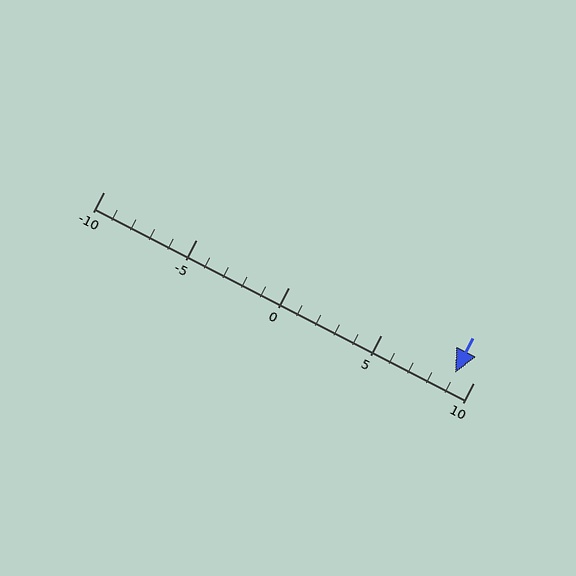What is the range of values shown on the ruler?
The ruler shows values from -10 to 10.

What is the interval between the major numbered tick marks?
The major tick marks are spaced 5 units apart.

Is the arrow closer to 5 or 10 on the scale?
The arrow is closer to 10.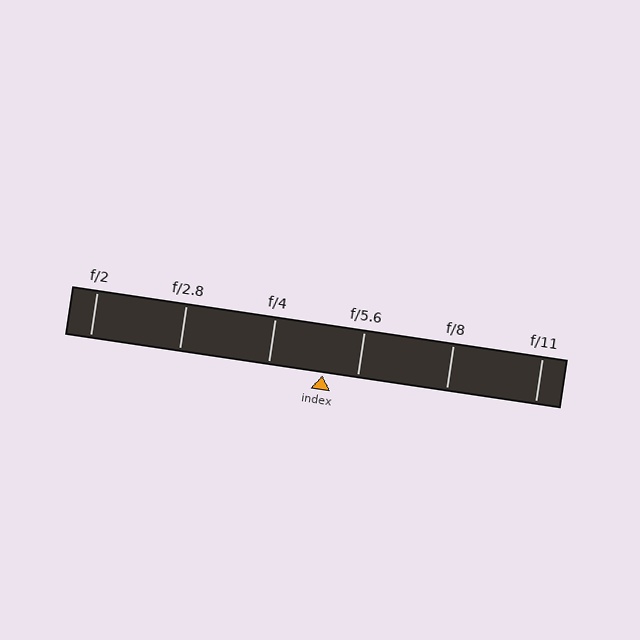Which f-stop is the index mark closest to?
The index mark is closest to f/5.6.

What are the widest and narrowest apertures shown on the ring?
The widest aperture shown is f/2 and the narrowest is f/11.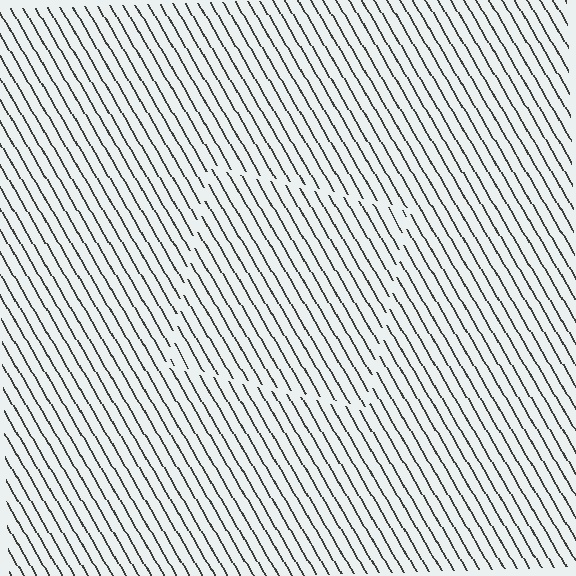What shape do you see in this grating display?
An illusory square. The interior of the shape contains the same grating, shifted by half a period — the contour is defined by the phase discontinuity where line-ends from the inner and outer gratings abut.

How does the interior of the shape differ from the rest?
The interior of the shape contains the same grating, shifted by half a period — the contour is defined by the phase discontinuity where line-ends from the inner and outer gratings abut.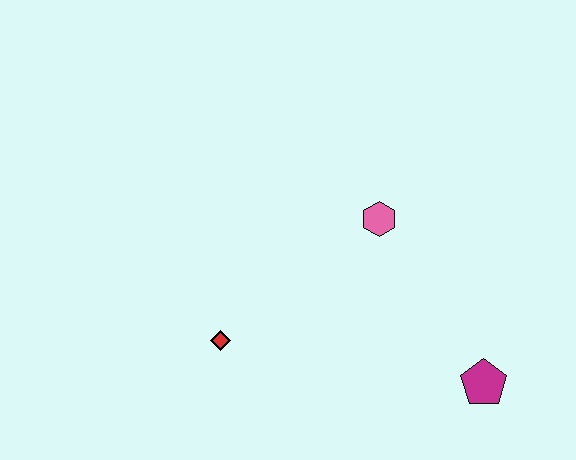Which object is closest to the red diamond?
The pink hexagon is closest to the red diamond.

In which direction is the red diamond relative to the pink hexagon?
The red diamond is to the left of the pink hexagon.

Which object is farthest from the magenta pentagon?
The red diamond is farthest from the magenta pentagon.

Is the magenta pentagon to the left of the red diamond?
No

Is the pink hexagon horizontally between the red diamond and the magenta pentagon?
Yes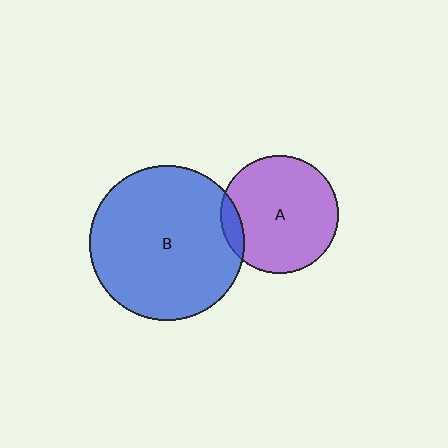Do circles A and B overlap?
Yes.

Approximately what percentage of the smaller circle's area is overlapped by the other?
Approximately 10%.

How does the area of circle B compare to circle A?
Approximately 1.7 times.